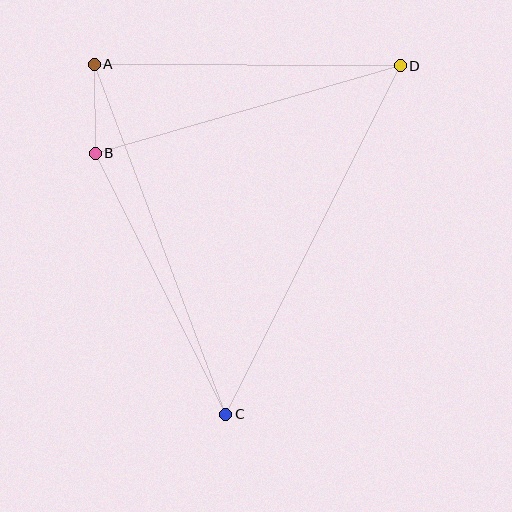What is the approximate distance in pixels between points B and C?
The distance between B and C is approximately 292 pixels.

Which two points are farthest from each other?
Points C and D are farthest from each other.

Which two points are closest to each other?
Points A and B are closest to each other.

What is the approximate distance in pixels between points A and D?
The distance between A and D is approximately 306 pixels.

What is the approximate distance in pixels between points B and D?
The distance between B and D is approximately 317 pixels.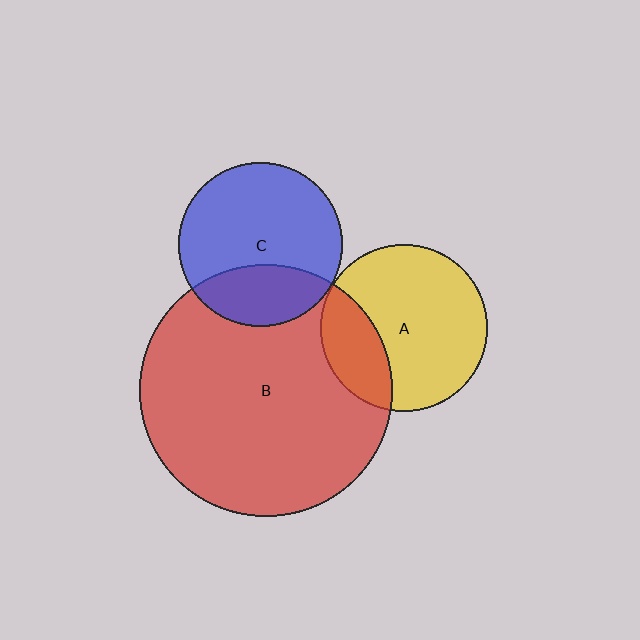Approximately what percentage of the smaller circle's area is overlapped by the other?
Approximately 30%.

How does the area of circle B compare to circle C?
Approximately 2.4 times.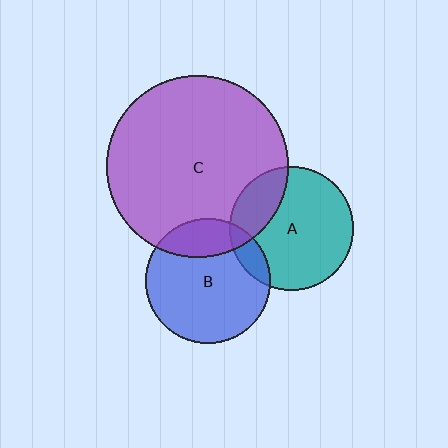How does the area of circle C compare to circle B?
Approximately 2.1 times.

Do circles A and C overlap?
Yes.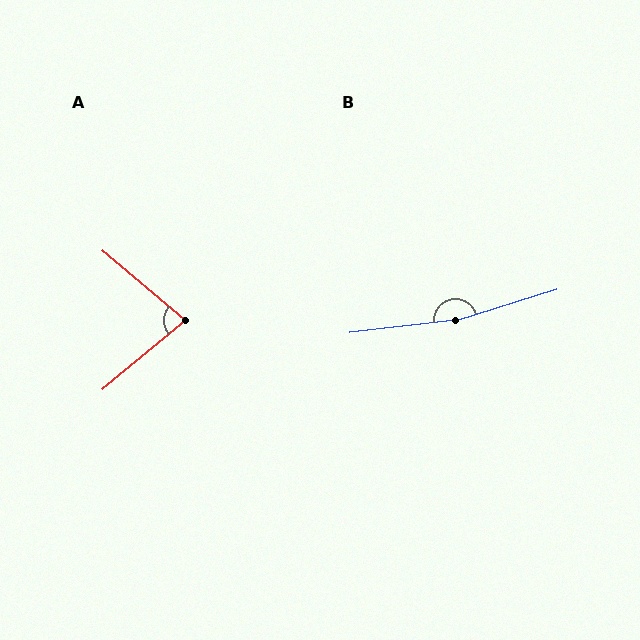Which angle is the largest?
B, at approximately 170 degrees.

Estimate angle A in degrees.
Approximately 80 degrees.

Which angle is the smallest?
A, at approximately 80 degrees.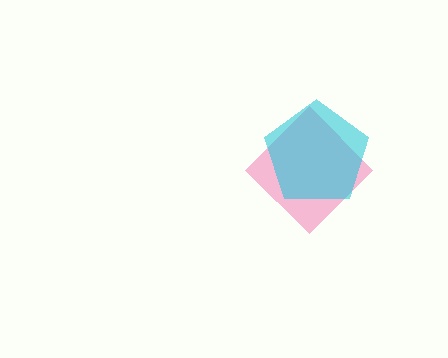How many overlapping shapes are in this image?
There are 2 overlapping shapes in the image.